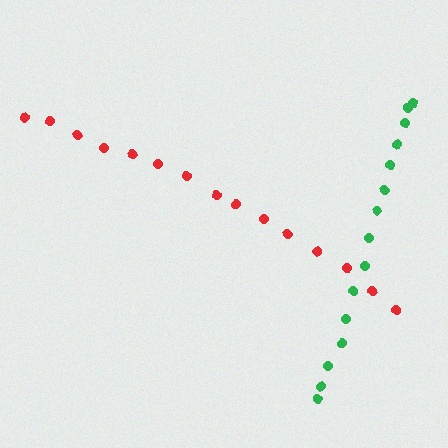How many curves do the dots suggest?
There are 2 distinct paths.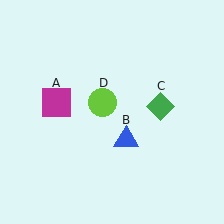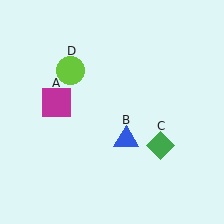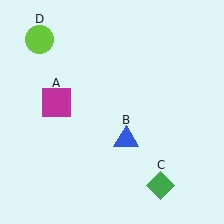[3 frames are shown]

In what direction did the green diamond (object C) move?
The green diamond (object C) moved down.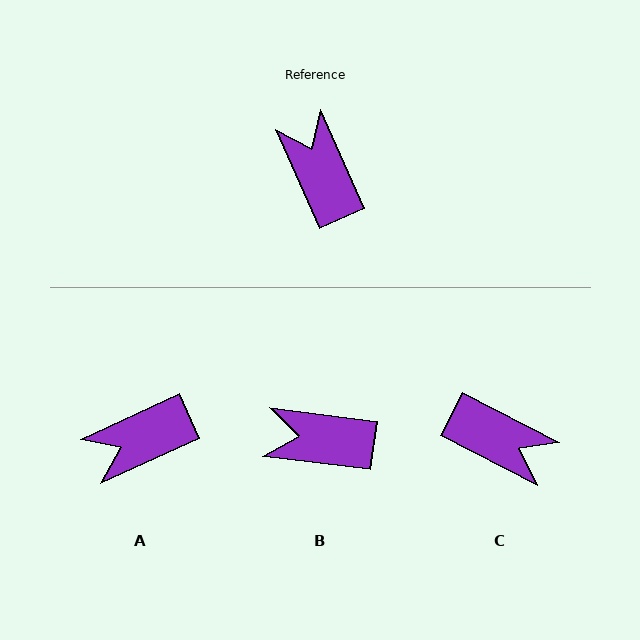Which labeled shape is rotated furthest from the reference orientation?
C, about 141 degrees away.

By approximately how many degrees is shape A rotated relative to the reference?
Approximately 91 degrees counter-clockwise.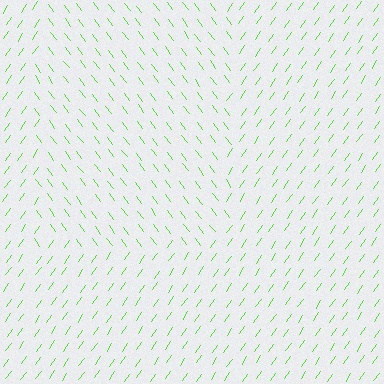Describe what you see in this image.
The image is filled with small lime line segments. A rectangle region in the image has lines oriented differently from the surrounding lines, creating a visible texture boundary.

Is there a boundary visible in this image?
Yes, there is a texture boundary formed by a change in line orientation.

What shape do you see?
I see a rectangle.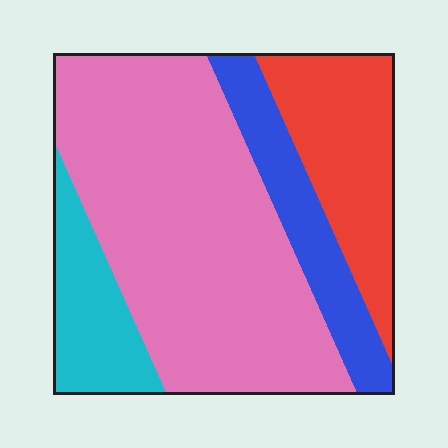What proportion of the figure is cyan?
Cyan covers roughly 10% of the figure.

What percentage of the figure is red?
Red covers about 20% of the figure.